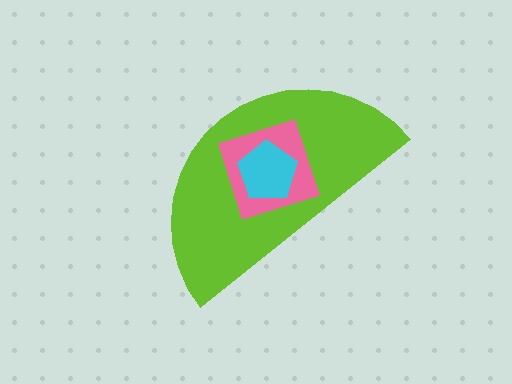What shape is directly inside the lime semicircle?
The pink square.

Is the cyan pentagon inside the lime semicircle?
Yes.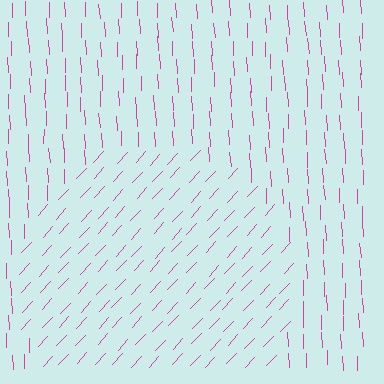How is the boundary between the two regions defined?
The boundary is defined purely by a change in line orientation (approximately 45 degrees difference). All lines are the same color and thickness.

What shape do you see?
I see a circle.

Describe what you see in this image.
The image is filled with small magenta line segments. A circle region in the image has lines oriented differently from the surrounding lines, creating a visible texture boundary.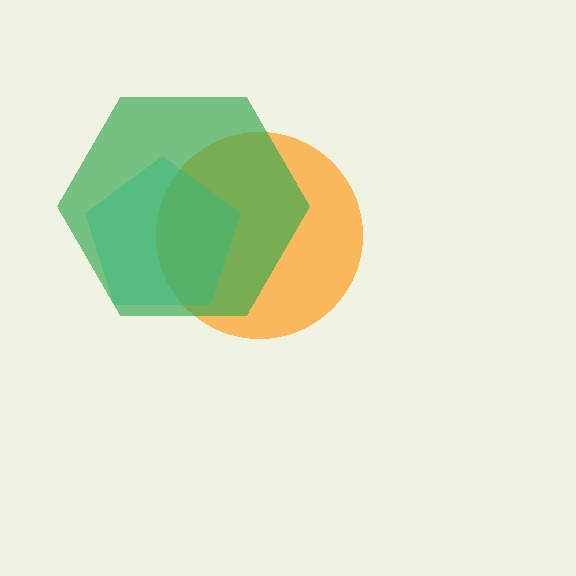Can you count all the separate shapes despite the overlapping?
Yes, there are 3 separate shapes.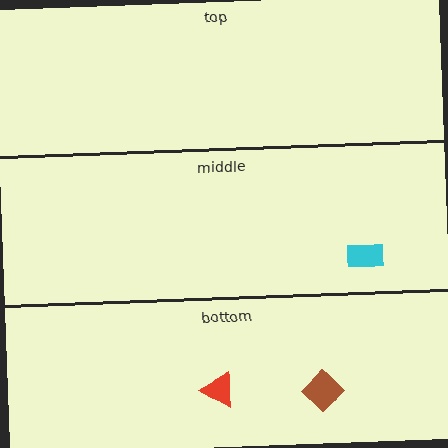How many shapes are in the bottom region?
2.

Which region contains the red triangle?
The bottom region.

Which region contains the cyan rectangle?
The middle region.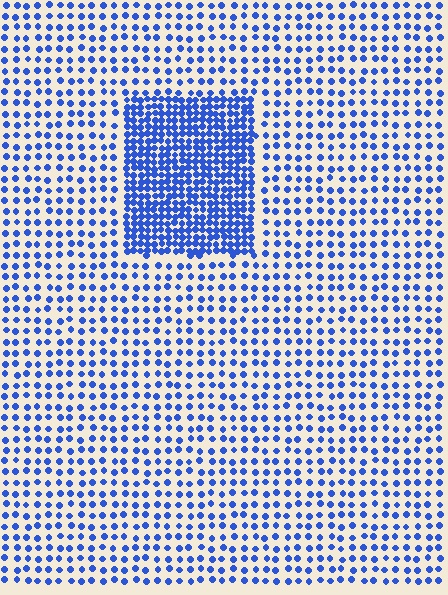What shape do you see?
I see a rectangle.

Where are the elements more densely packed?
The elements are more densely packed inside the rectangle boundary.